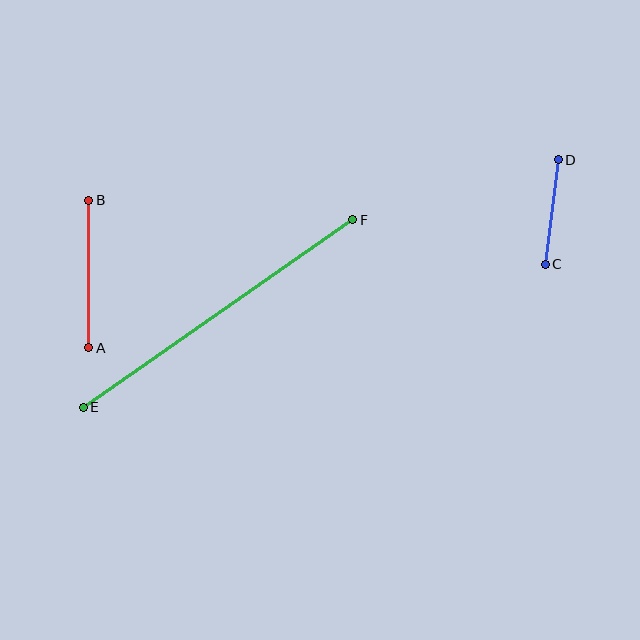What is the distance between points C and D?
The distance is approximately 105 pixels.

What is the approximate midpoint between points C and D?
The midpoint is at approximately (552, 212) pixels.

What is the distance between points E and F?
The distance is approximately 328 pixels.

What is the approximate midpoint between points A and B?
The midpoint is at approximately (89, 274) pixels.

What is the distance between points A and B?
The distance is approximately 147 pixels.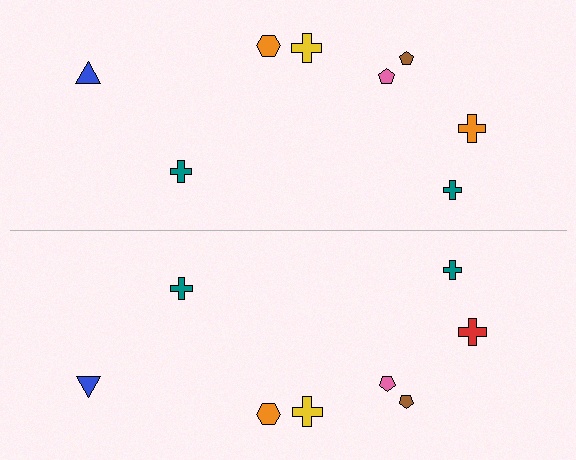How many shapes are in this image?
There are 16 shapes in this image.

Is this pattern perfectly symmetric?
No, the pattern is not perfectly symmetric. The red cross on the bottom side breaks the symmetry — its mirror counterpart is orange.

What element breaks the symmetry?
The red cross on the bottom side breaks the symmetry — its mirror counterpart is orange.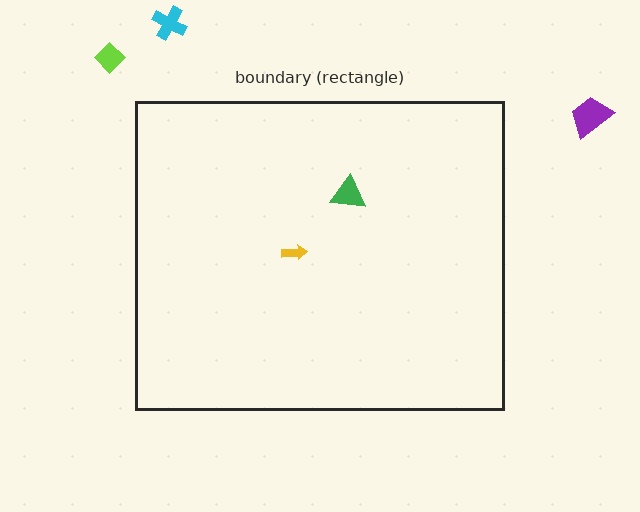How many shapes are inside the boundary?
2 inside, 3 outside.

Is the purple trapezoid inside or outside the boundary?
Outside.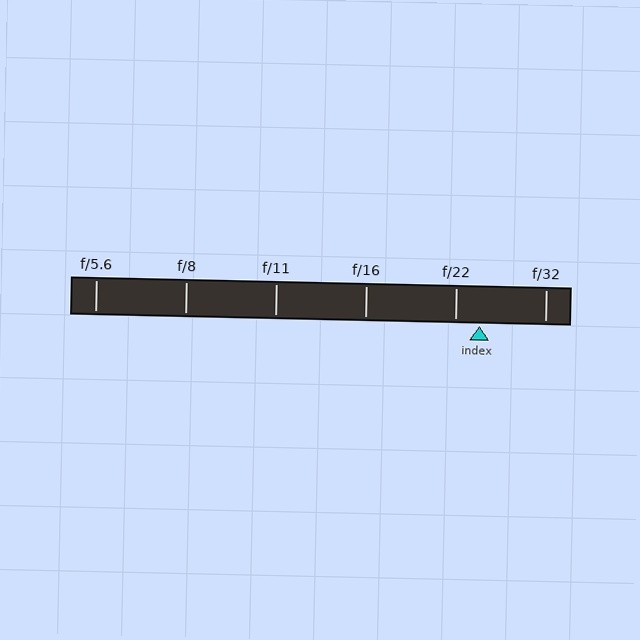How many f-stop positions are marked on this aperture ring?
There are 6 f-stop positions marked.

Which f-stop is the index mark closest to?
The index mark is closest to f/22.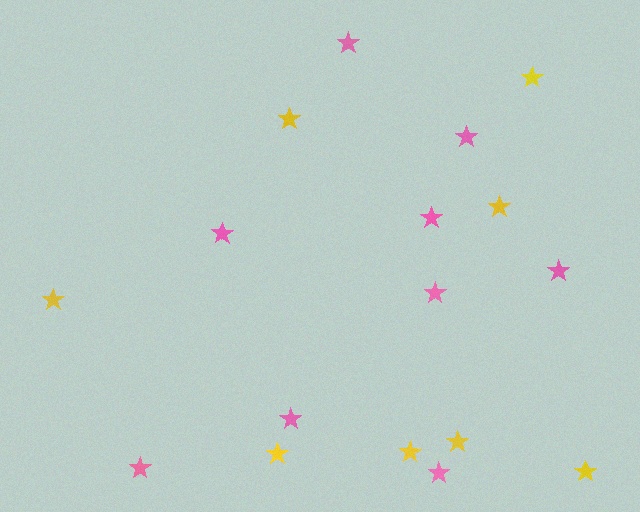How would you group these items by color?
There are 2 groups: one group of yellow stars (8) and one group of pink stars (9).